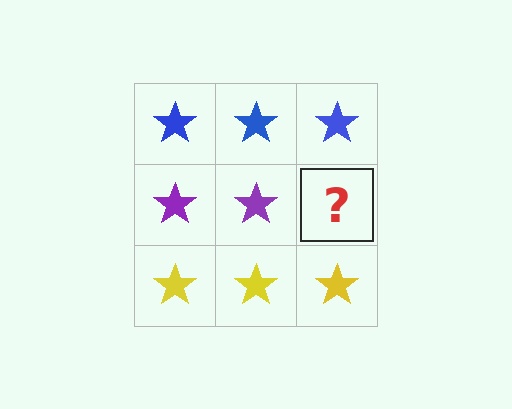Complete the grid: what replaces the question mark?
The question mark should be replaced with a purple star.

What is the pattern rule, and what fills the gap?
The rule is that each row has a consistent color. The gap should be filled with a purple star.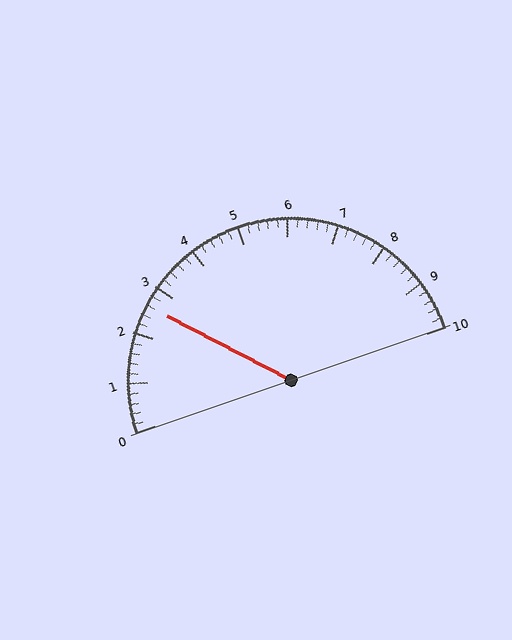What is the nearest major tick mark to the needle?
The nearest major tick mark is 3.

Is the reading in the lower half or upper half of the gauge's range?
The reading is in the lower half of the range (0 to 10).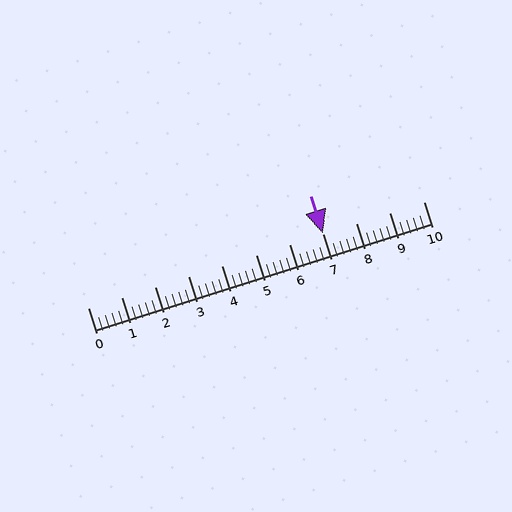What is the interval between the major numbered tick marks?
The major tick marks are spaced 1 units apart.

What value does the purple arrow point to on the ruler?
The purple arrow points to approximately 7.0.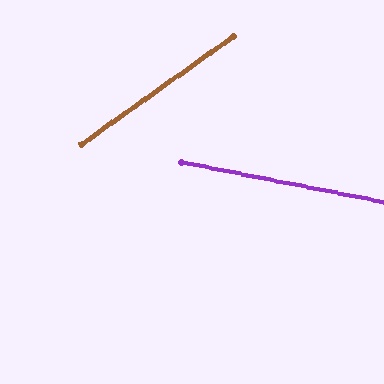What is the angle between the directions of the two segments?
Approximately 47 degrees.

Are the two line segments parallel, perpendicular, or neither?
Neither parallel nor perpendicular — they differ by about 47°.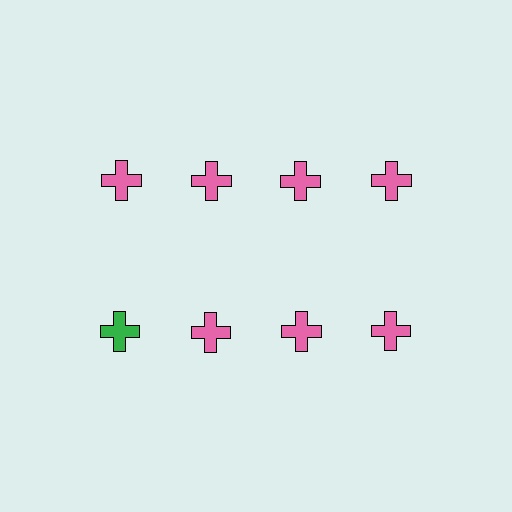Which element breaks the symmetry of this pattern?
The green cross in the second row, leftmost column breaks the symmetry. All other shapes are pink crosses.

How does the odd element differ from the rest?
It has a different color: green instead of pink.